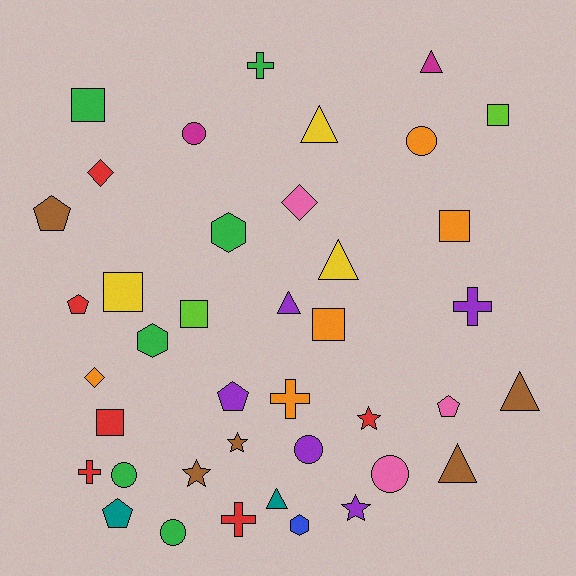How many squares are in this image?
There are 7 squares.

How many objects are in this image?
There are 40 objects.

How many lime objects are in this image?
There are 2 lime objects.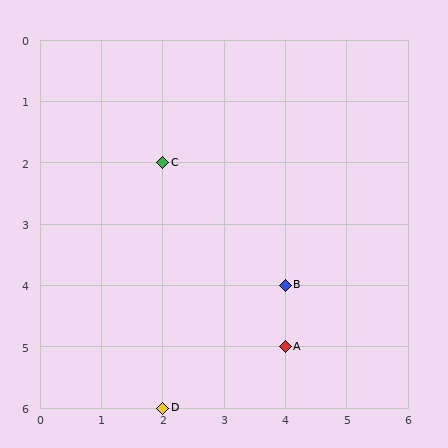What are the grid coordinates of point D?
Point D is at grid coordinates (2, 6).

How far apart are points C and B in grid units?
Points C and B are 2 columns and 2 rows apart (about 2.8 grid units diagonally).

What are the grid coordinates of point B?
Point B is at grid coordinates (4, 4).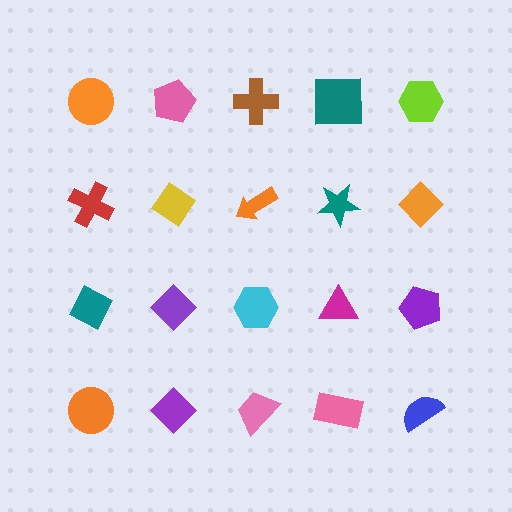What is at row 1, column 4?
A teal square.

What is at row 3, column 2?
A purple diamond.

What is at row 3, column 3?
A cyan hexagon.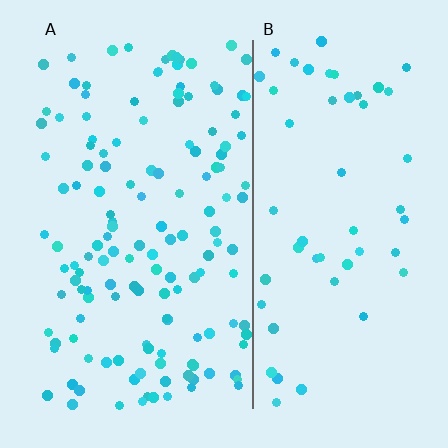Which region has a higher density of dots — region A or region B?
A (the left).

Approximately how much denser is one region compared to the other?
Approximately 2.6× — region A over region B.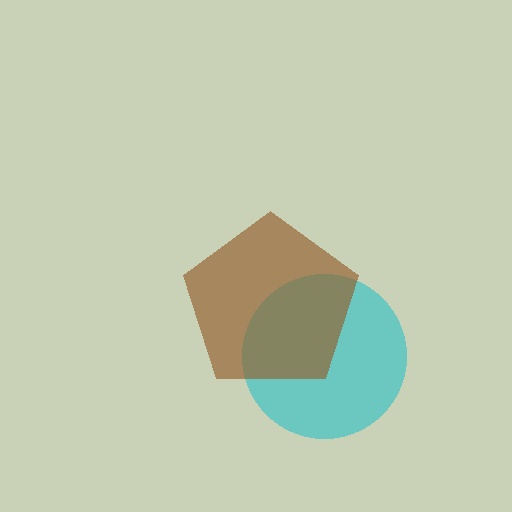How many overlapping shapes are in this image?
There are 2 overlapping shapes in the image.